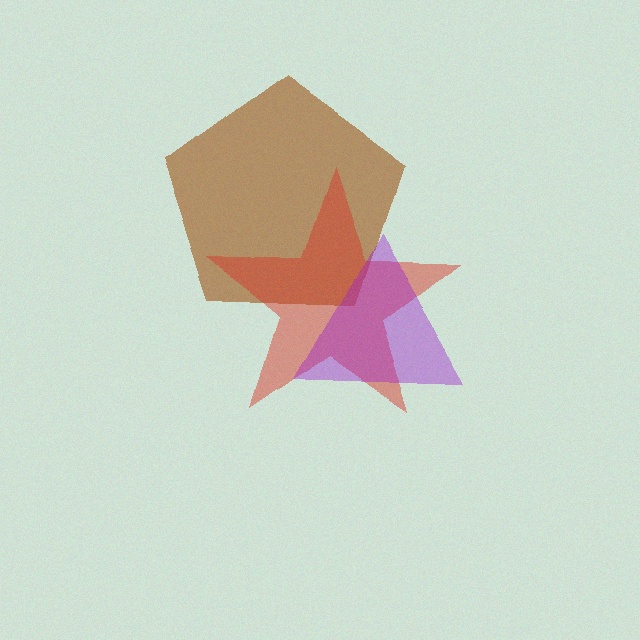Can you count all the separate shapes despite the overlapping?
Yes, there are 3 separate shapes.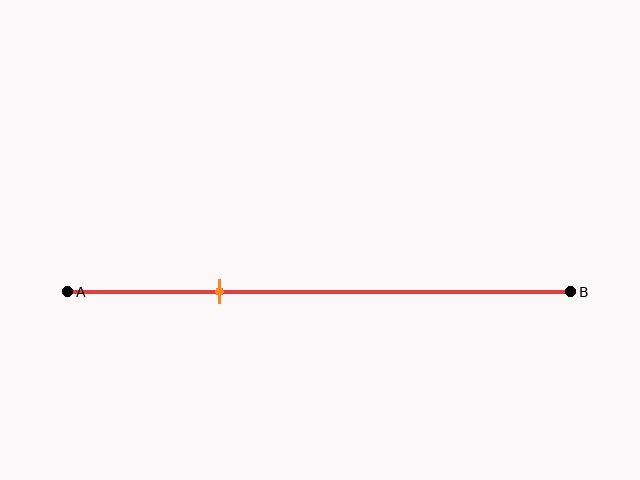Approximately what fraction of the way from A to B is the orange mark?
The orange mark is approximately 30% of the way from A to B.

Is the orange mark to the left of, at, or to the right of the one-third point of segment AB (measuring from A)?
The orange mark is to the left of the one-third point of segment AB.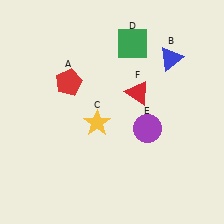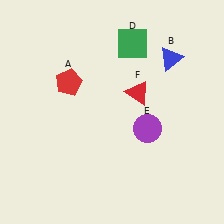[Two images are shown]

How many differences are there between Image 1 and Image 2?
There is 1 difference between the two images.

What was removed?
The yellow star (C) was removed in Image 2.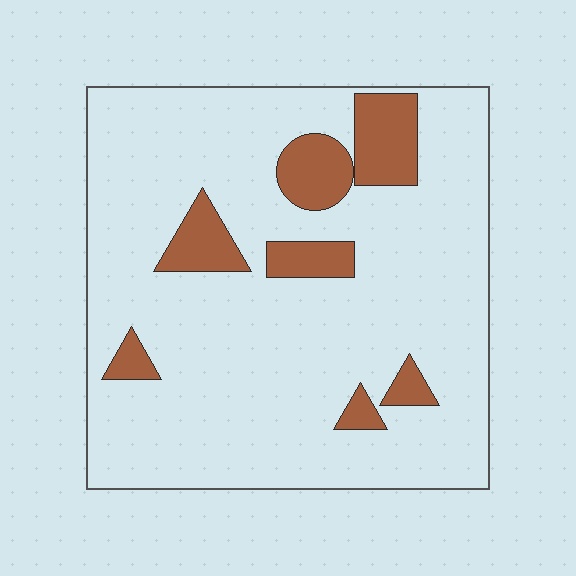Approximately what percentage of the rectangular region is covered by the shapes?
Approximately 15%.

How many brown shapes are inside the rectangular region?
7.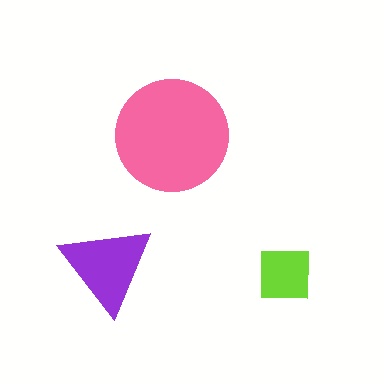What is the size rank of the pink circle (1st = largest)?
1st.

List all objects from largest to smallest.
The pink circle, the purple triangle, the lime square.